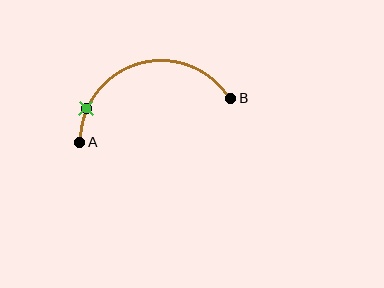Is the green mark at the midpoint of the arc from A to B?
No. The green mark lies on the arc but is closer to endpoint A. The arc midpoint would be at the point on the curve equidistant along the arc from both A and B.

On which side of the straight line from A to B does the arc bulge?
The arc bulges above the straight line connecting A and B.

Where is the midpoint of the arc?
The arc midpoint is the point on the curve farthest from the straight line joining A and B. It sits above that line.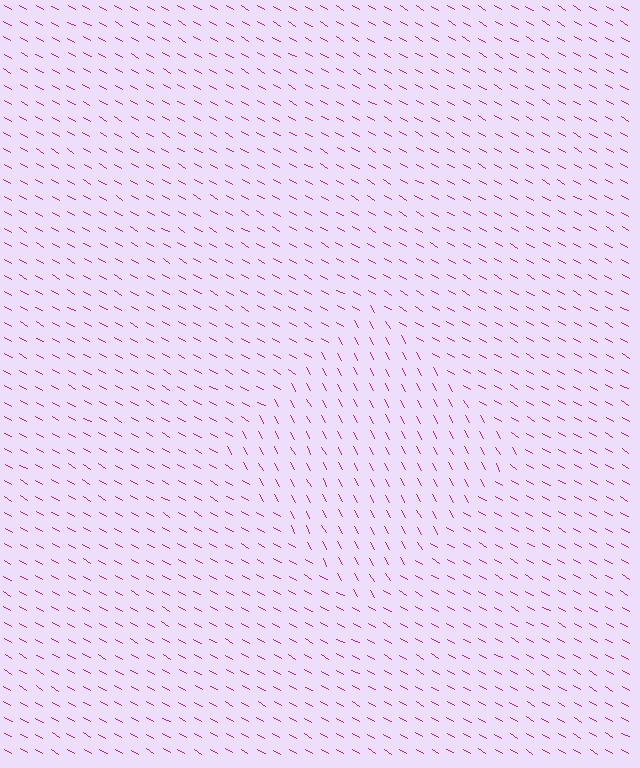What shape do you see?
I see a diamond.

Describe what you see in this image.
The image is filled with small magenta line segments. A diamond region in the image has lines oriented differently from the surrounding lines, creating a visible texture boundary.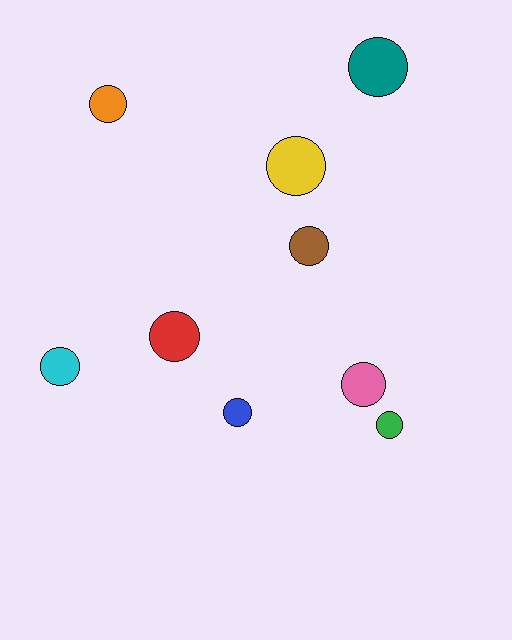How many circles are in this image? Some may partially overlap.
There are 9 circles.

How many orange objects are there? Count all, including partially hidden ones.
There is 1 orange object.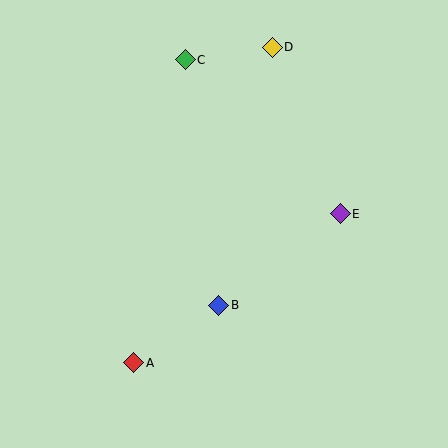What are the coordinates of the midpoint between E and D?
The midpoint between E and D is at (306, 130).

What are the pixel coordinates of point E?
Point E is at (340, 214).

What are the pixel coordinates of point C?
Point C is at (185, 60).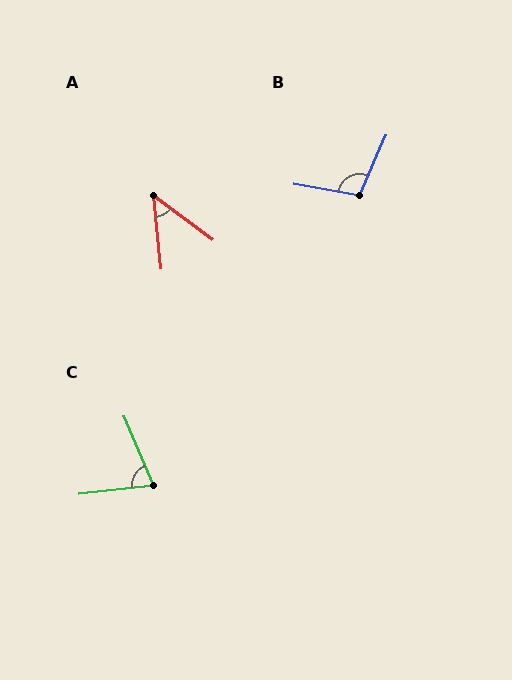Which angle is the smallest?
A, at approximately 48 degrees.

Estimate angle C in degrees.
Approximately 74 degrees.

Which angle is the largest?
B, at approximately 103 degrees.